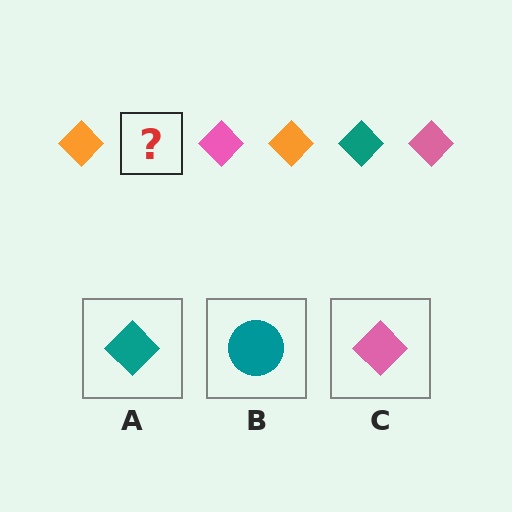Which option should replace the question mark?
Option A.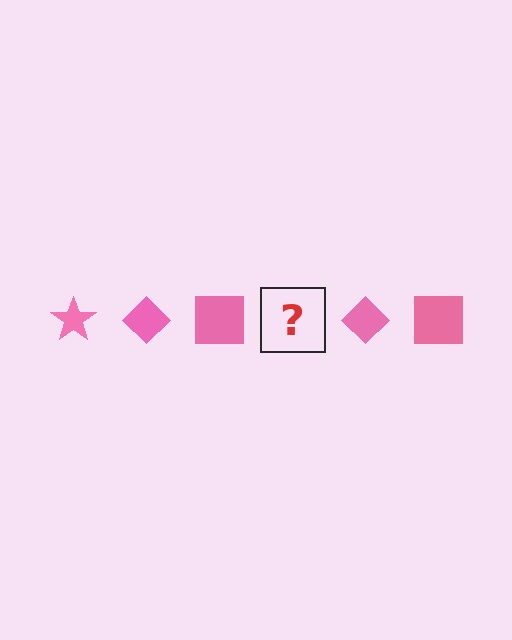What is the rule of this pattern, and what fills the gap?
The rule is that the pattern cycles through star, diamond, square shapes in pink. The gap should be filled with a pink star.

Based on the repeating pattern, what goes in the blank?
The blank should be a pink star.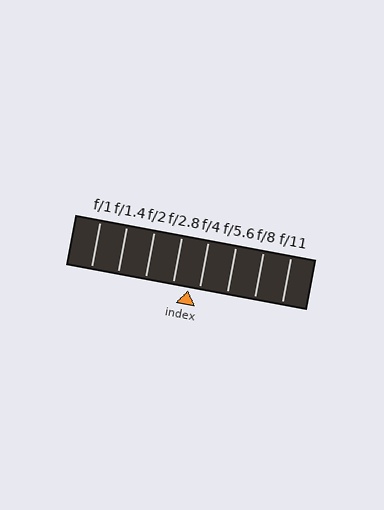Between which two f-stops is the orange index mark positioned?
The index mark is between f/2.8 and f/4.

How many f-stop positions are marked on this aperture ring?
There are 8 f-stop positions marked.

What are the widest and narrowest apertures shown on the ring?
The widest aperture shown is f/1 and the narrowest is f/11.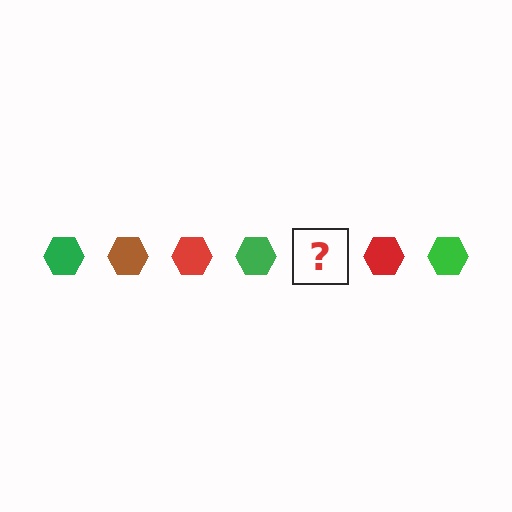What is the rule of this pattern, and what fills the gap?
The rule is that the pattern cycles through green, brown, red hexagons. The gap should be filled with a brown hexagon.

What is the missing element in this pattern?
The missing element is a brown hexagon.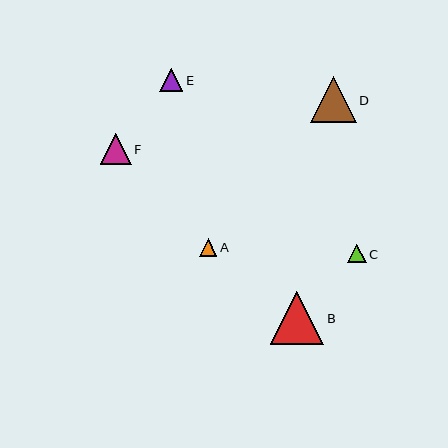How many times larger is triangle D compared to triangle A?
Triangle D is approximately 2.7 times the size of triangle A.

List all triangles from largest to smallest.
From largest to smallest: B, D, F, E, C, A.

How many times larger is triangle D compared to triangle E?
Triangle D is approximately 2.0 times the size of triangle E.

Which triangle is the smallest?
Triangle A is the smallest with a size of approximately 17 pixels.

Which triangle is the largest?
Triangle B is the largest with a size of approximately 53 pixels.